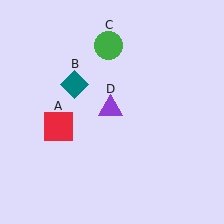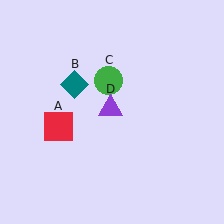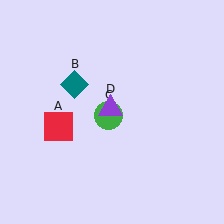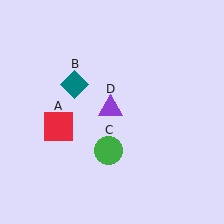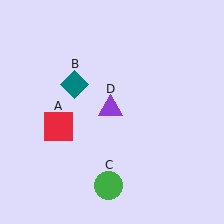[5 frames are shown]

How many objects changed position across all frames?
1 object changed position: green circle (object C).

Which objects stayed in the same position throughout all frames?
Red square (object A) and teal diamond (object B) and purple triangle (object D) remained stationary.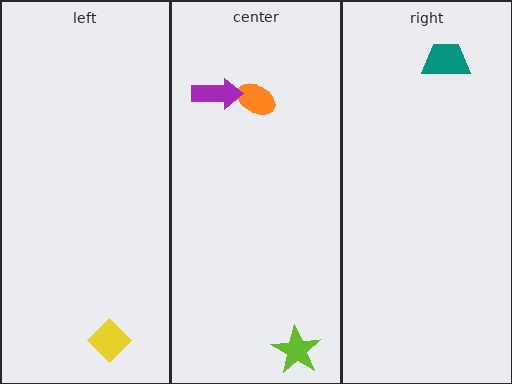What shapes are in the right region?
The teal trapezoid.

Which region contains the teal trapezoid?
The right region.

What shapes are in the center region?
The orange ellipse, the purple arrow, the lime star.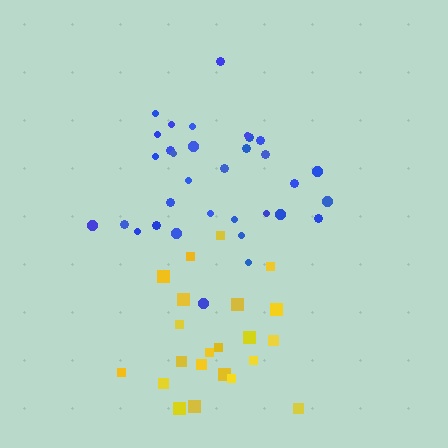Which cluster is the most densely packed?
Blue.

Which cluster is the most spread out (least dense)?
Yellow.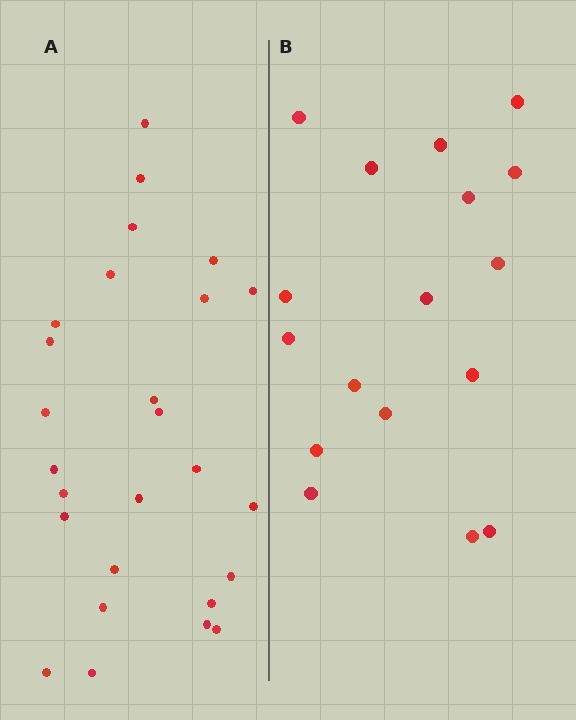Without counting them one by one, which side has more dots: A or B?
Region A (the left region) has more dots.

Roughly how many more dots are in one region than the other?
Region A has roughly 8 or so more dots than region B.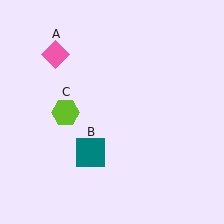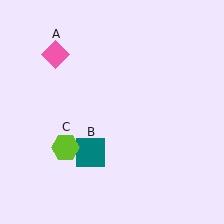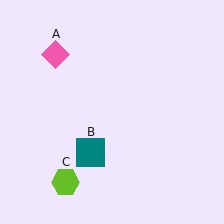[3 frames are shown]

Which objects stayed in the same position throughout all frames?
Pink diamond (object A) and teal square (object B) remained stationary.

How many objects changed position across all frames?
1 object changed position: lime hexagon (object C).